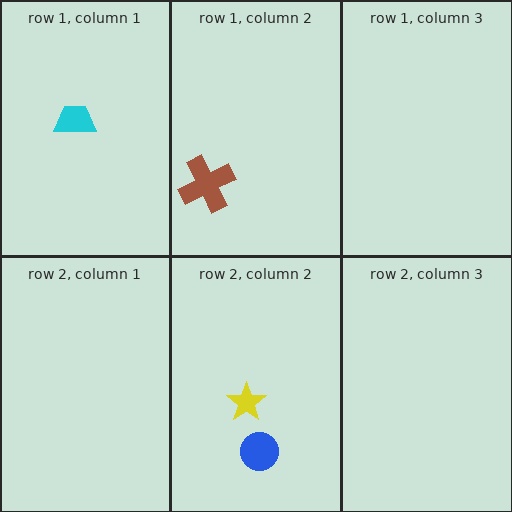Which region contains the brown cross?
The row 1, column 2 region.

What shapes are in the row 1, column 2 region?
The brown cross.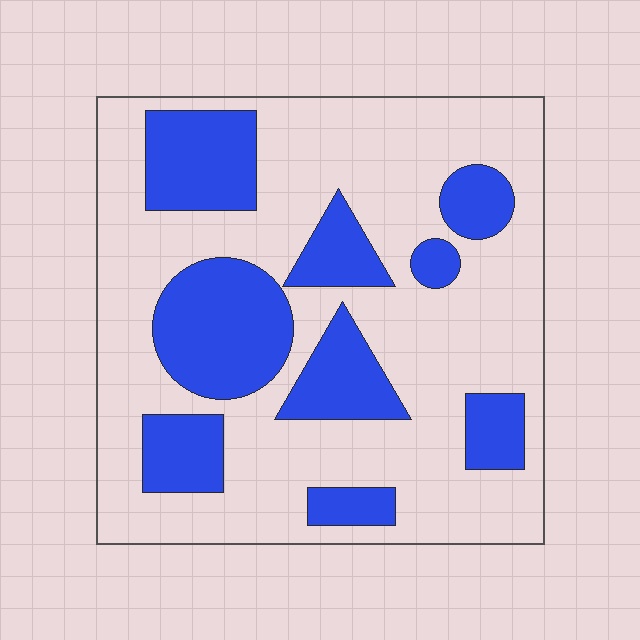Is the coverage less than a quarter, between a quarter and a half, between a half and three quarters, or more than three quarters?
Between a quarter and a half.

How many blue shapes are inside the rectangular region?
9.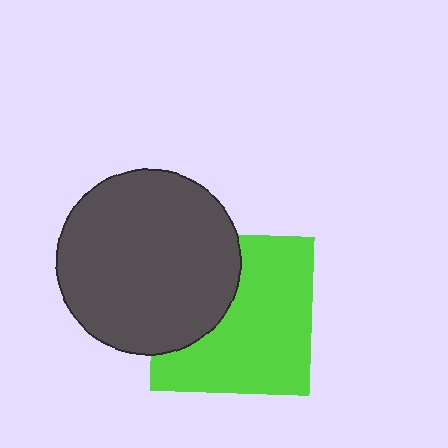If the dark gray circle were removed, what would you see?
You would see the complete lime square.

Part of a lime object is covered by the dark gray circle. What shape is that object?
It is a square.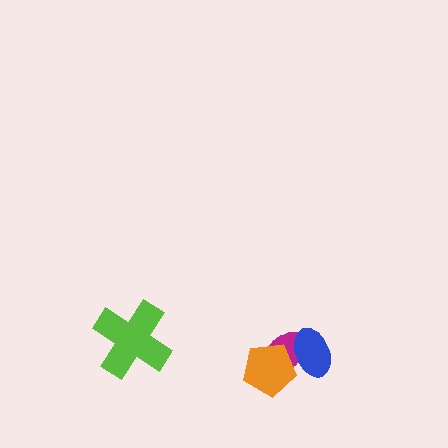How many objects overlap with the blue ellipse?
2 objects overlap with the blue ellipse.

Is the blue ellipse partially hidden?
No, no other shape covers it.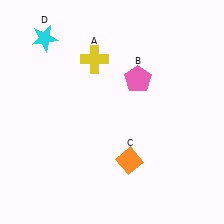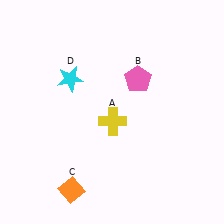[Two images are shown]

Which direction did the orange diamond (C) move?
The orange diamond (C) moved left.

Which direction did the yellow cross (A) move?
The yellow cross (A) moved down.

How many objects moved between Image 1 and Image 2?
3 objects moved between the two images.